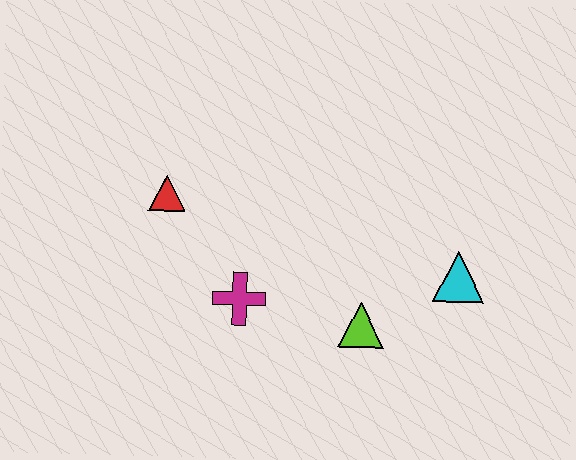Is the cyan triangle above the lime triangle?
Yes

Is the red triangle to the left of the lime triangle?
Yes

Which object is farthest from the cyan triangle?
The red triangle is farthest from the cyan triangle.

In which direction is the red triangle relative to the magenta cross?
The red triangle is above the magenta cross.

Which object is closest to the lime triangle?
The cyan triangle is closest to the lime triangle.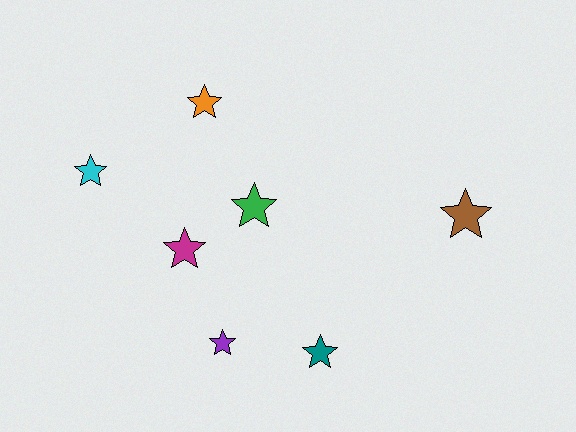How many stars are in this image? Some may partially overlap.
There are 7 stars.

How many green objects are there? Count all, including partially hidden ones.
There is 1 green object.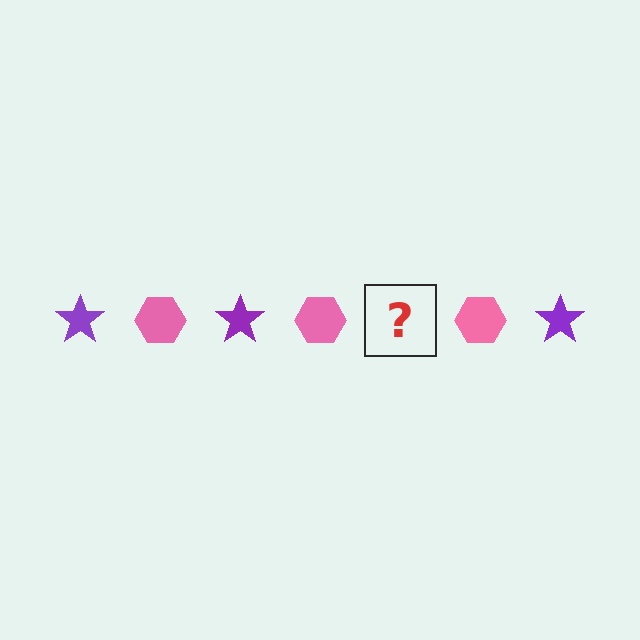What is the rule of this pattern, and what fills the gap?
The rule is that the pattern alternates between purple star and pink hexagon. The gap should be filled with a purple star.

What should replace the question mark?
The question mark should be replaced with a purple star.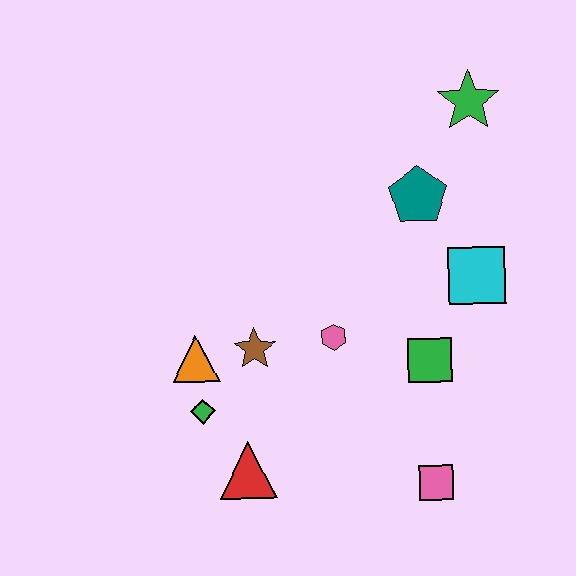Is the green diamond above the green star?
No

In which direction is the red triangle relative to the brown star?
The red triangle is below the brown star.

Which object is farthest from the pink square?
The green star is farthest from the pink square.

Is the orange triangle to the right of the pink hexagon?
No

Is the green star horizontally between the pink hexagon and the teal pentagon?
No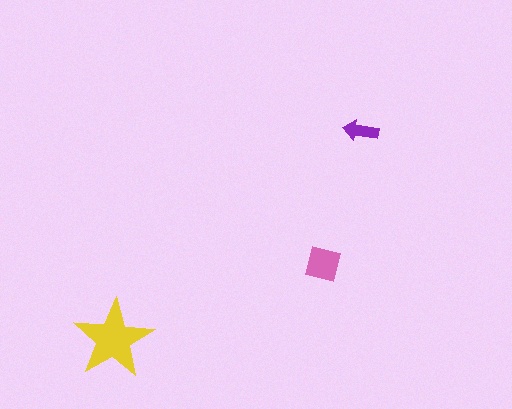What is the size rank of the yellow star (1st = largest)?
1st.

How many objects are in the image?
There are 3 objects in the image.